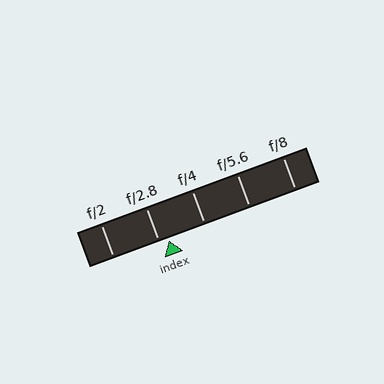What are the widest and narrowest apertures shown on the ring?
The widest aperture shown is f/2 and the narrowest is f/8.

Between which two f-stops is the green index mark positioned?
The index mark is between f/2.8 and f/4.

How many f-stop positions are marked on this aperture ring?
There are 5 f-stop positions marked.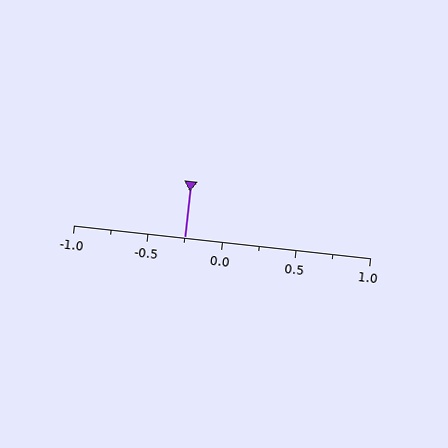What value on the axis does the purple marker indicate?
The marker indicates approximately -0.25.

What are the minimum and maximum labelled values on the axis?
The axis runs from -1.0 to 1.0.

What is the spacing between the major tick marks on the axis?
The major ticks are spaced 0.5 apart.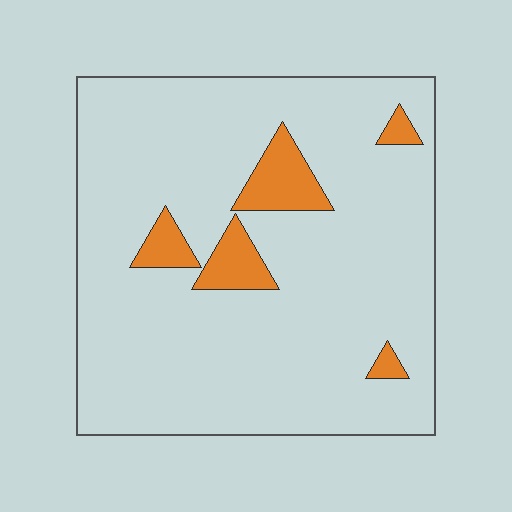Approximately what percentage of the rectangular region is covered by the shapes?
Approximately 10%.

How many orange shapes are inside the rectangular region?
5.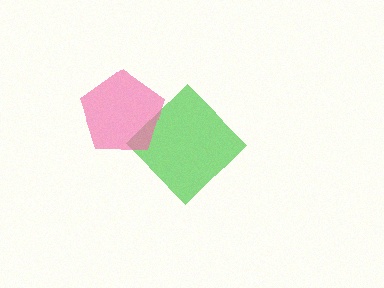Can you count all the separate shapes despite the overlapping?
Yes, there are 2 separate shapes.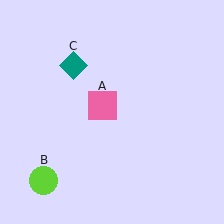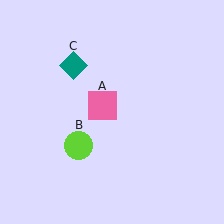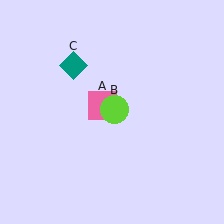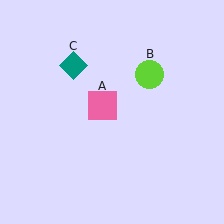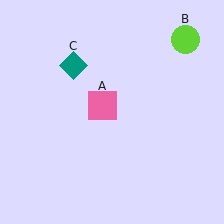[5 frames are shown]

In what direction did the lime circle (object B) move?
The lime circle (object B) moved up and to the right.